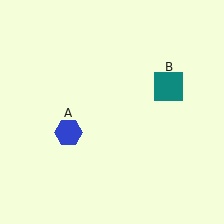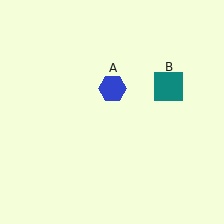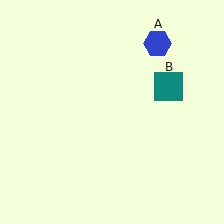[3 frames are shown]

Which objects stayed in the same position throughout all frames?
Teal square (object B) remained stationary.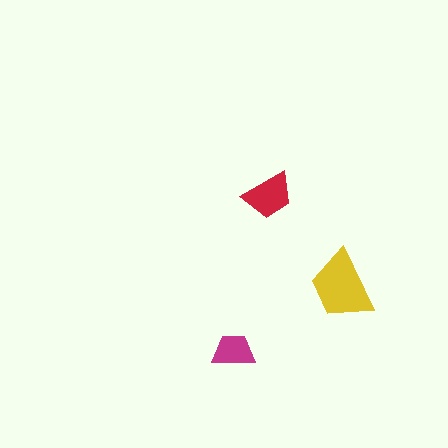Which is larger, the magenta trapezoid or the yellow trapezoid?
The yellow one.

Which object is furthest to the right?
The yellow trapezoid is rightmost.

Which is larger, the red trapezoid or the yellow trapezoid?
The yellow one.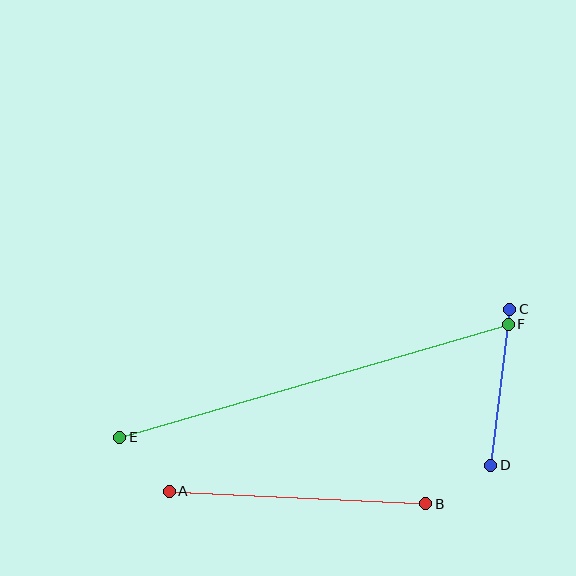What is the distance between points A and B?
The distance is approximately 257 pixels.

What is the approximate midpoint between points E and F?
The midpoint is at approximately (314, 381) pixels.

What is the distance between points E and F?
The distance is approximately 405 pixels.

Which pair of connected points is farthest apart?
Points E and F are farthest apart.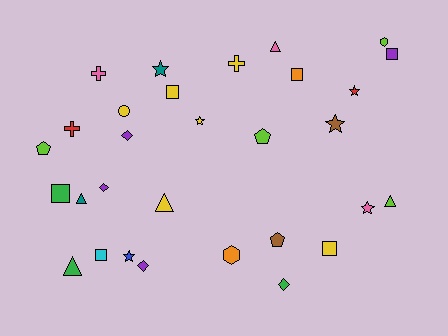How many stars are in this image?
There are 6 stars.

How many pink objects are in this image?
There are 3 pink objects.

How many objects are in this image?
There are 30 objects.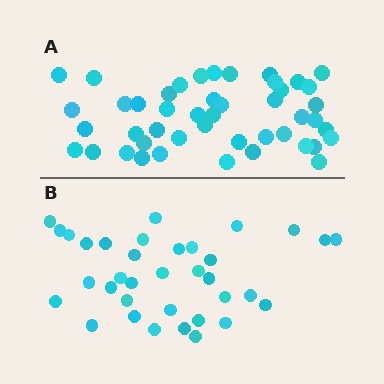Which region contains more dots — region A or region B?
Region A (the top region) has more dots.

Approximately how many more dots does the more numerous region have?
Region A has roughly 12 or so more dots than region B.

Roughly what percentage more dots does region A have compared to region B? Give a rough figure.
About 30% more.